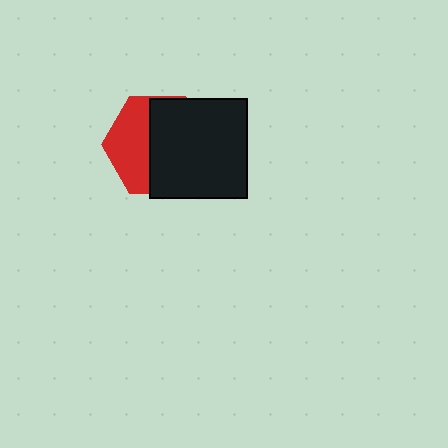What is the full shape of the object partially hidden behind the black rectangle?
The partially hidden object is a red hexagon.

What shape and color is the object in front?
The object in front is a black rectangle.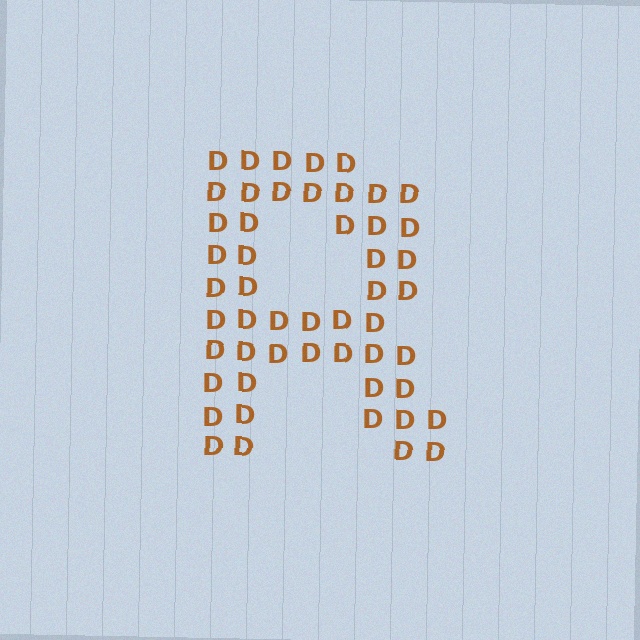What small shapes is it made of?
It is made of small letter D's.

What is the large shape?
The large shape is the letter R.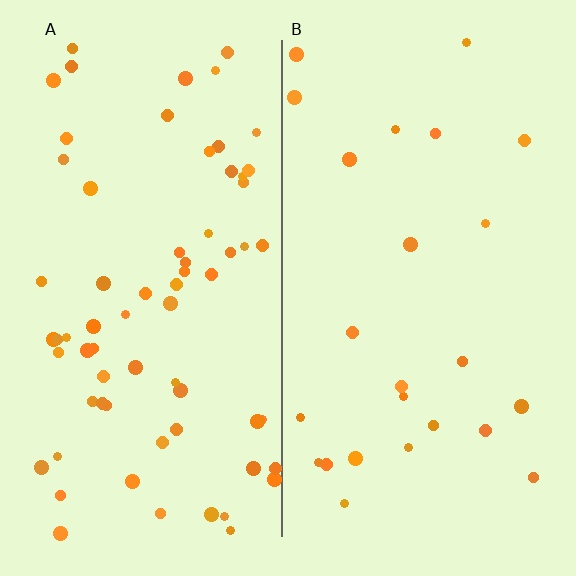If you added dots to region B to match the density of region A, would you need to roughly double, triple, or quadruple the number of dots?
Approximately triple.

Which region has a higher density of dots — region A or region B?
A (the left).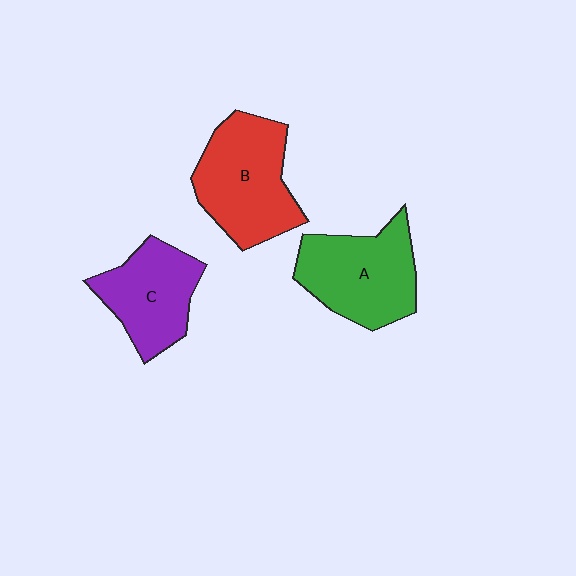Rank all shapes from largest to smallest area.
From largest to smallest: B (red), A (green), C (purple).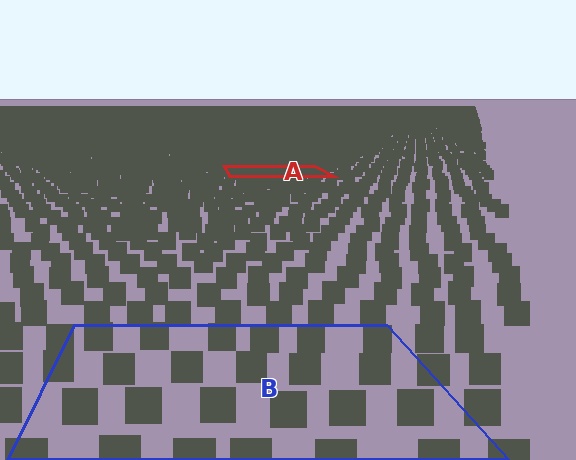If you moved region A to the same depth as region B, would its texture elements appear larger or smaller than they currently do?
They would appear larger. At a closer depth, the same texture elements are projected at a bigger on-screen size.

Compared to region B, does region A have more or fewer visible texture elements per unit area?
Region A has more texture elements per unit area — they are packed more densely because it is farther away.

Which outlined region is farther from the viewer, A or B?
Region A is farther from the viewer — the texture elements inside it appear smaller and more densely packed.